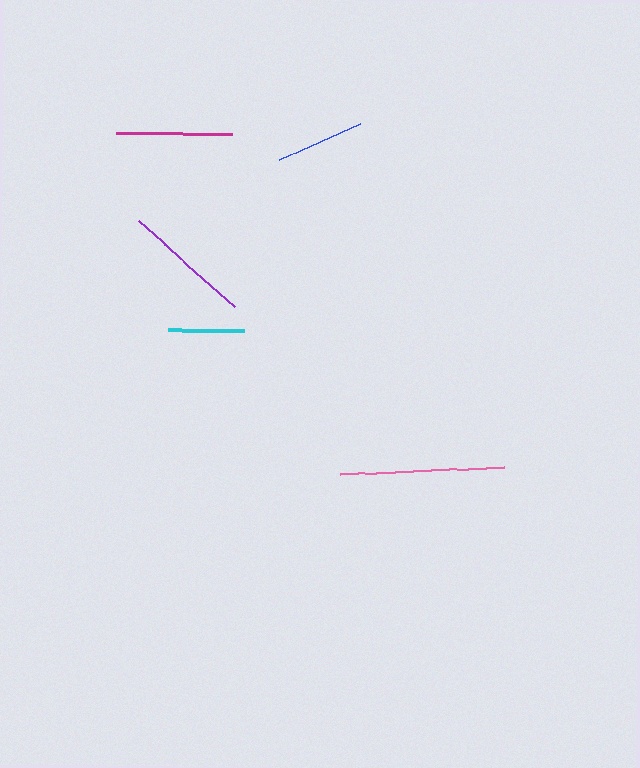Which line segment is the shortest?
The cyan line is the shortest at approximately 76 pixels.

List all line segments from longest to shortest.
From longest to shortest: pink, purple, magenta, blue, cyan.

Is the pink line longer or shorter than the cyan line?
The pink line is longer than the cyan line.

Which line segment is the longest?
The pink line is the longest at approximately 164 pixels.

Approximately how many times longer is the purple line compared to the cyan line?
The purple line is approximately 1.7 times the length of the cyan line.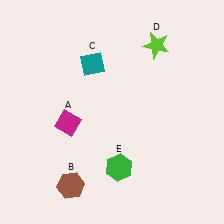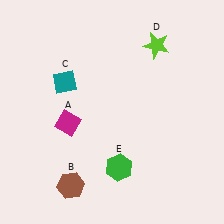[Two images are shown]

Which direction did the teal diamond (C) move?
The teal diamond (C) moved left.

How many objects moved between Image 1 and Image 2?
1 object moved between the two images.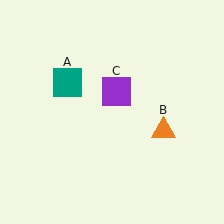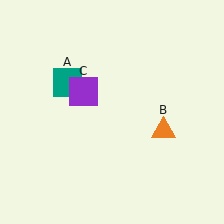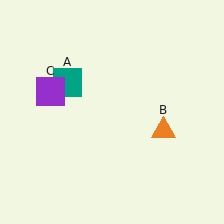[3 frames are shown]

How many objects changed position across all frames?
1 object changed position: purple square (object C).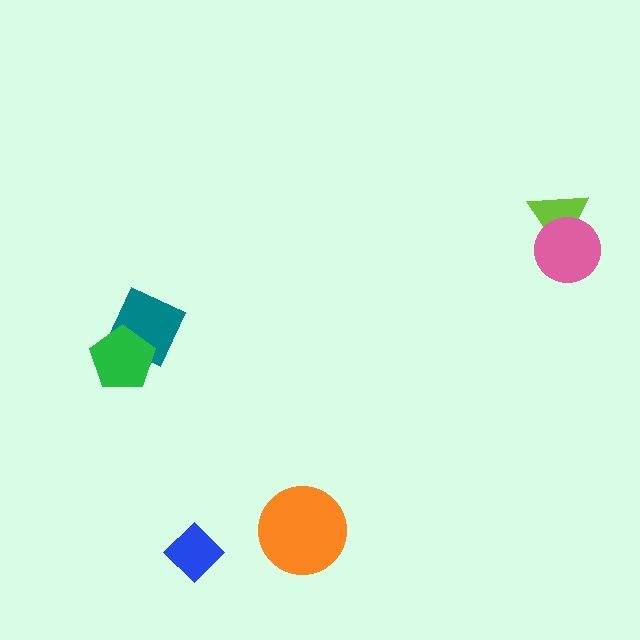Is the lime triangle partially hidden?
Yes, it is partially covered by another shape.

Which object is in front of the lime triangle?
The pink circle is in front of the lime triangle.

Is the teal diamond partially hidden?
Yes, it is partially covered by another shape.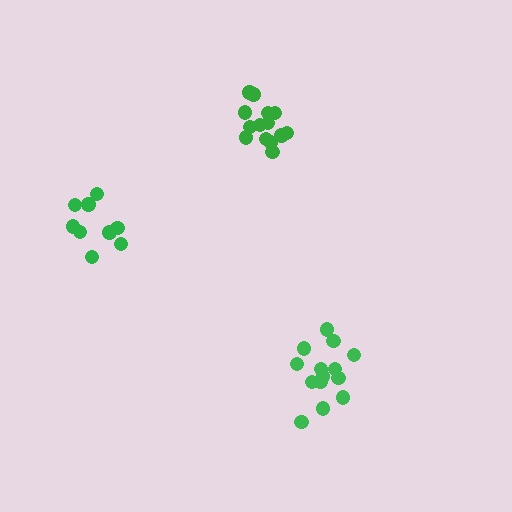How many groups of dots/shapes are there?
There are 3 groups.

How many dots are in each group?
Group 1: 14 dots, Group 2: 9 dots, Group 3: 14 dots (37 total).